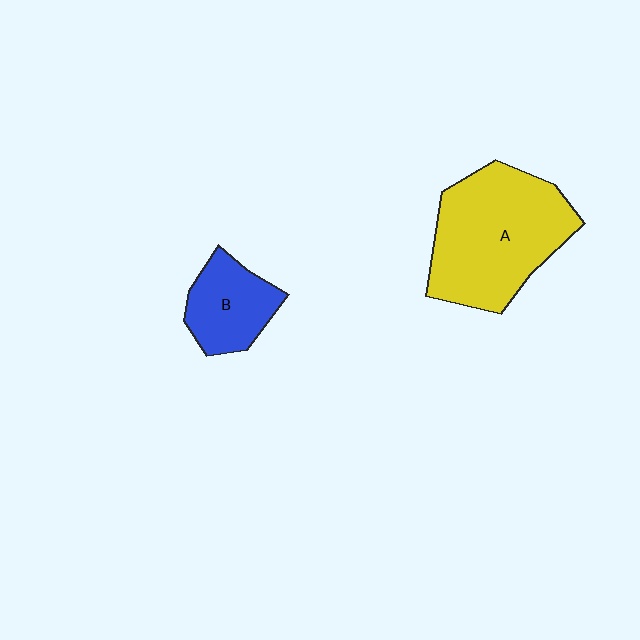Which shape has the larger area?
Shape A (yellow).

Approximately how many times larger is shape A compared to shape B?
Approximately 2.2 times.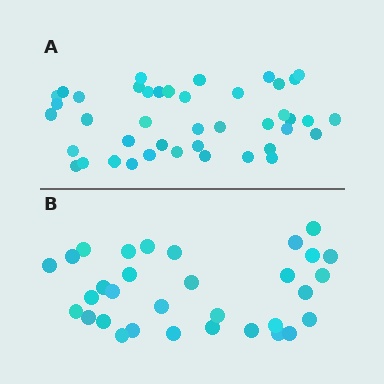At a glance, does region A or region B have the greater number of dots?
Region A (the top region) has more dots.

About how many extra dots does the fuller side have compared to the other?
Region A has roughly 10 or so more dots than region B.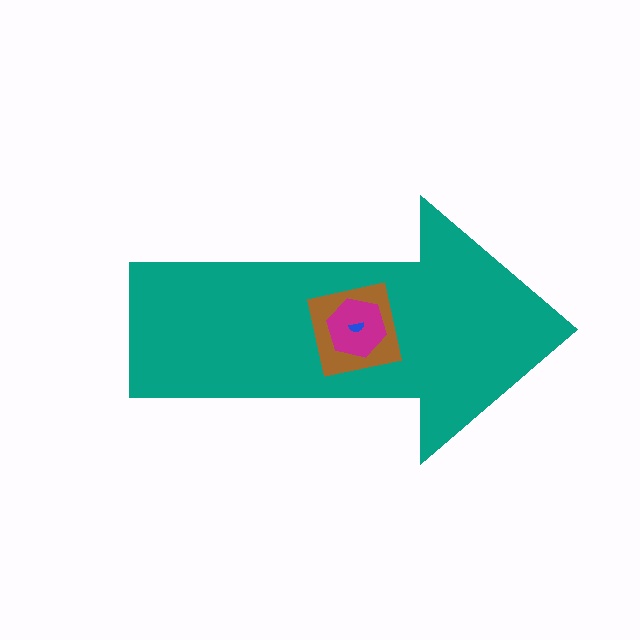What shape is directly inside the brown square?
The magenta hexagon.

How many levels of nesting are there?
4.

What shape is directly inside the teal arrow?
The brown square.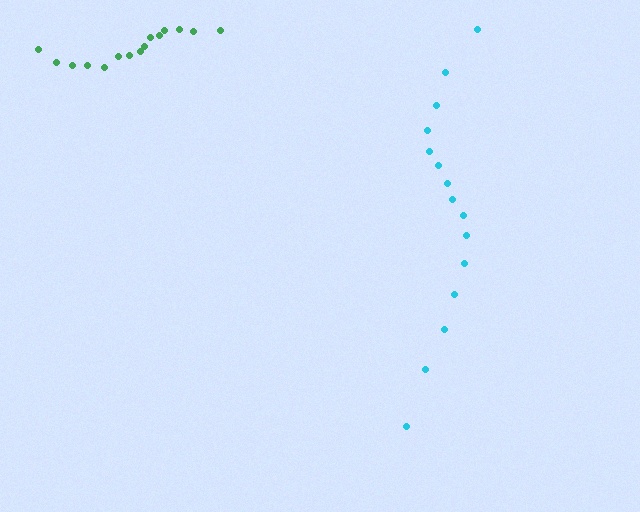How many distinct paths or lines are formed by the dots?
There are 2 distinct paths.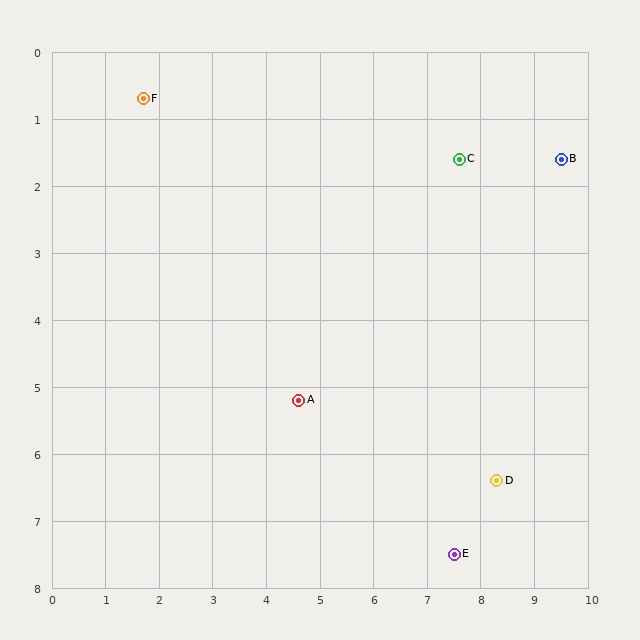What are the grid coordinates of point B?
Point B is at approximately (9.5, 1.6).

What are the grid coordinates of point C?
Point C is at approximately (7.6, 1.6).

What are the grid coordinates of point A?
Point A is at approximately (4.6, 5.2).